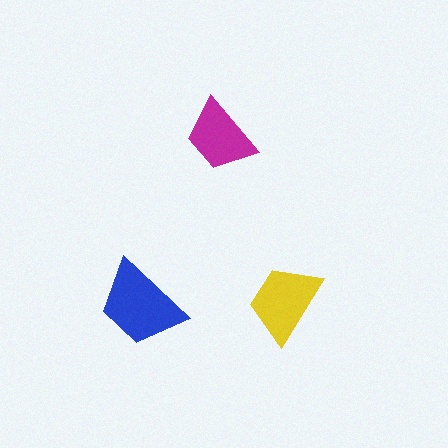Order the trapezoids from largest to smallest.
the blue one, the yellow one, the magenta one.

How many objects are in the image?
There are 3 objects in the image.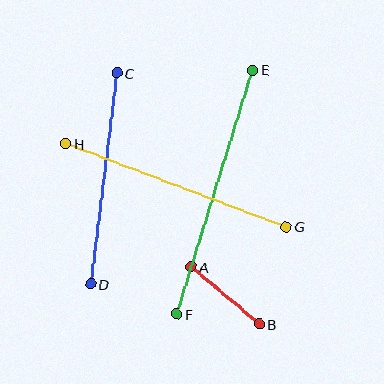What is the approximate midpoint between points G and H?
The midpoint is at approximately (176, 185) pixels.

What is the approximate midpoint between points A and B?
The midpoint is at approximately (225, 295) pixels.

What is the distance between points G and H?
The distance is approximately 235 pixels.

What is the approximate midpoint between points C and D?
The midpoint is at approximately (104, 179) pixels.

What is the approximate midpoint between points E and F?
The midpoint is at approximately (215, 192) pixels.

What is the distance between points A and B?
The distance is approximately 89 pixels.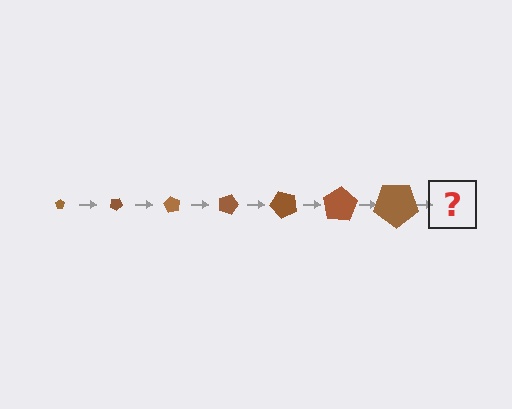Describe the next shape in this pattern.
It should be a pentagon, larger than the previous one and rotated 210 degrees from the start.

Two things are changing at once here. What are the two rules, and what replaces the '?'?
The two rules are that the pentagon grows larger each step and it rotates 30 degrees each step. The '?' should be a pentagon, larger than the previous one and rotated 210 degrees from the start.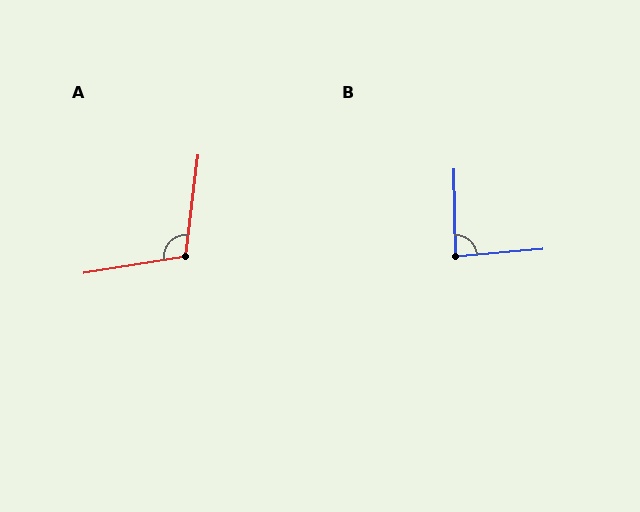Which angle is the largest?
A, at approximately 106 degrees.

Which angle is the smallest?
B, at approximately 86 degrees.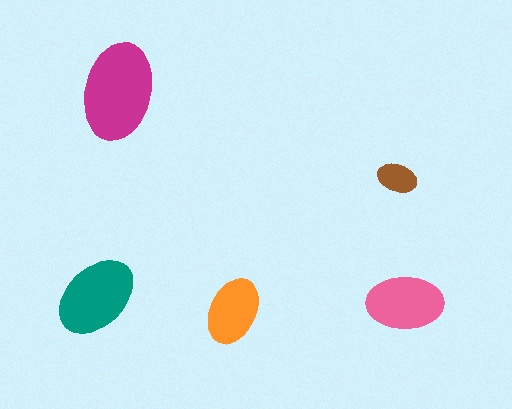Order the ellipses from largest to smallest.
the magenta one, the teal one, the pink one, the orange one, the brown one.